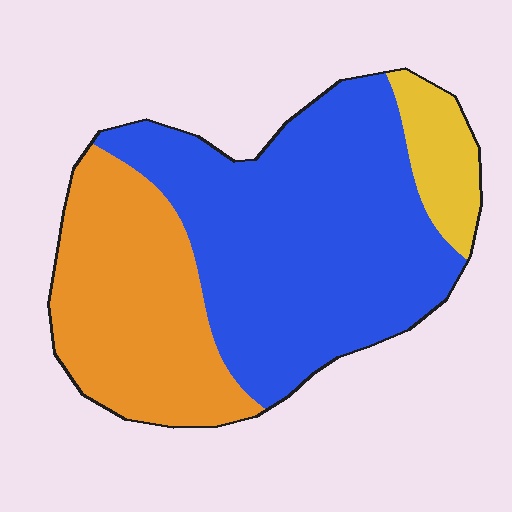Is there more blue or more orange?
Blue.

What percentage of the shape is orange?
Orange takes up between a sixth and a third of the shape.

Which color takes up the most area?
Blue, at roughly 55%.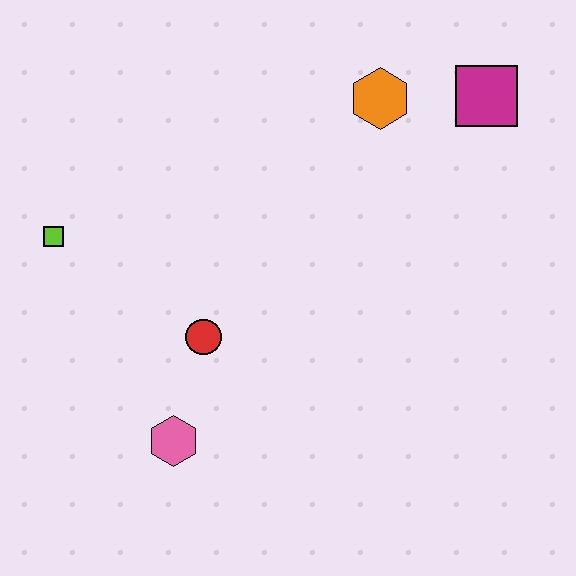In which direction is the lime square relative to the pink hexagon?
The lime square is above the pink hexagon.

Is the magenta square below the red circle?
No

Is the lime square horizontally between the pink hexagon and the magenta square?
No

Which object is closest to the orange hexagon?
The magenta square is closest to the orange hexagon.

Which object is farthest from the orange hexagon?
The pink hexagon is farthest from the orange hexagon.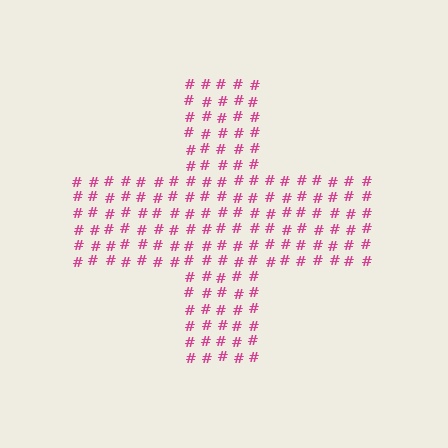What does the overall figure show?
The overall figure shows a cross.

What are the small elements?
The small elements are hash symbols.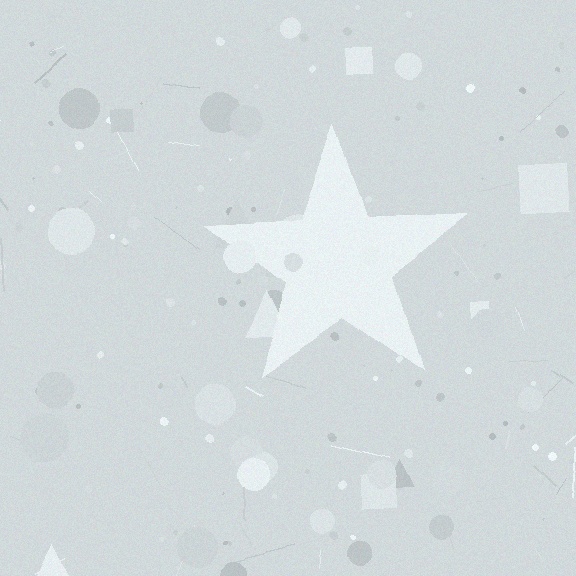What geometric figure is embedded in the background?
A star is embedded in the background.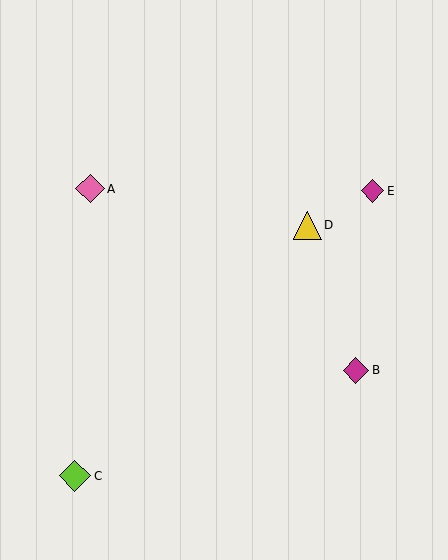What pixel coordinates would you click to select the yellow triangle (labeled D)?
Click at (307, 225) to select the yellow triangle D.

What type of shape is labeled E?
Shape E is a magenta diamond.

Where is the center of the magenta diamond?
The center of the magenta diamond is at (373, 191).